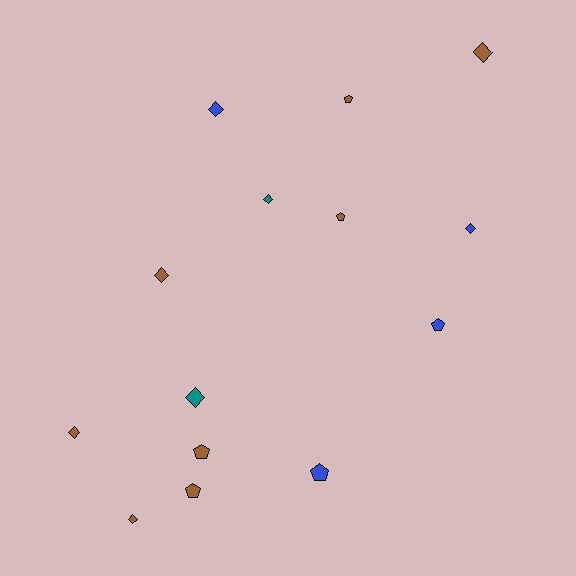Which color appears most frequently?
Brown, with 8 objects.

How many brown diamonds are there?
There are 4 brown diamonds.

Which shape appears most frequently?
Diamond, with 8 objects.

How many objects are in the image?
There are 14 objects.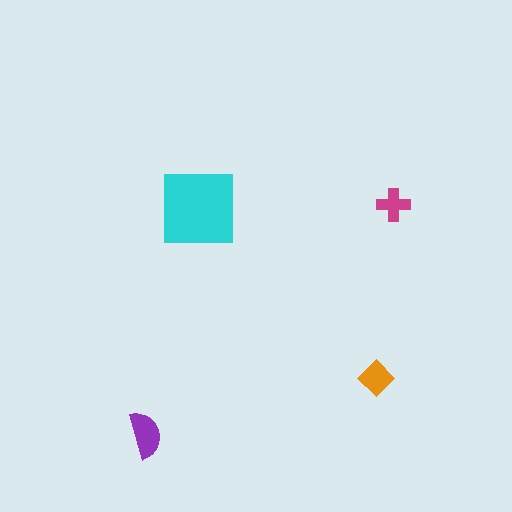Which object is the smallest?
The magenta cross.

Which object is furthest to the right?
The magenta cross is rightmost.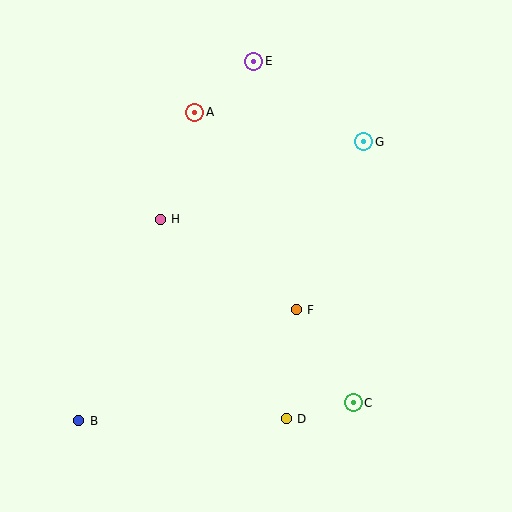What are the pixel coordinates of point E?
Point E is at (254, 61).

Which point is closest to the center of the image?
Point F at (296, 310) is closest to the center.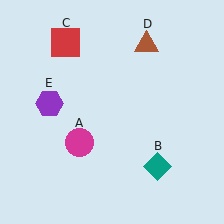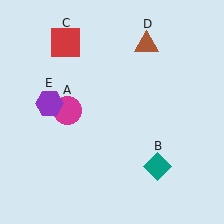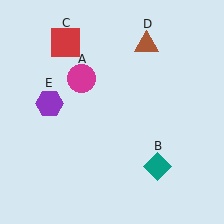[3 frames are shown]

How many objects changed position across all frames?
1 object changed position: magenta circle (object A).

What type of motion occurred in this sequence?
The magenta circle (object A) rotated clockwise around the center of the scene.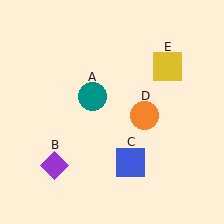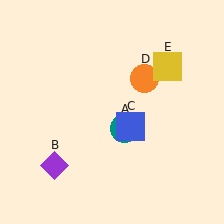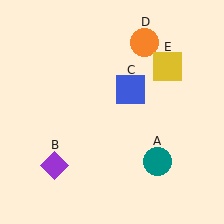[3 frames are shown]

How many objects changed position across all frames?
3 objects changed position: teal circle (object A), blue square (object C), orange circle (object D).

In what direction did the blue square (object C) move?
The blue square (object C) moved up.